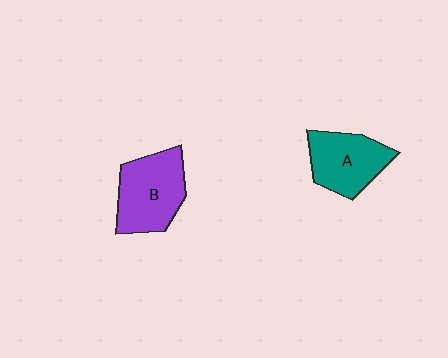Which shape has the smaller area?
Shape A (teal).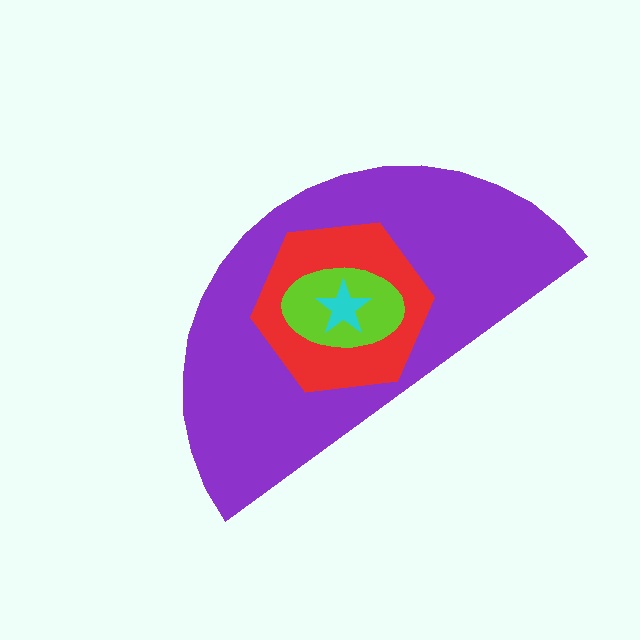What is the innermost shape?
The cyan star.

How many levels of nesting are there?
4.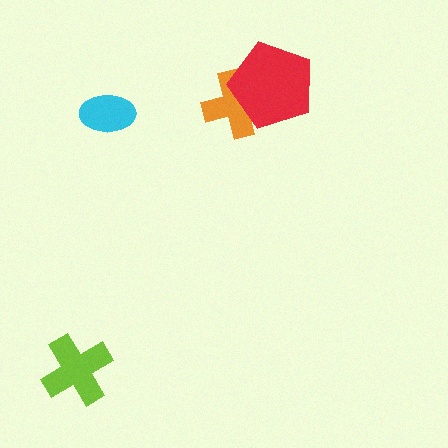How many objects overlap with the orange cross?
1 object overlaps with the orange cross.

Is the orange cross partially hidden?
Yes, it is partially covered by another shape.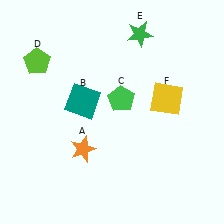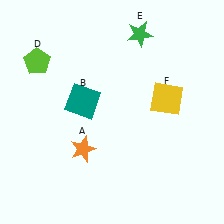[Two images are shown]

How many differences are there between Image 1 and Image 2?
There is 1 difference between the two images.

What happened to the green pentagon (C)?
The green pentagon (C) was removed in Image 2. It was in the top-right area of Image 1.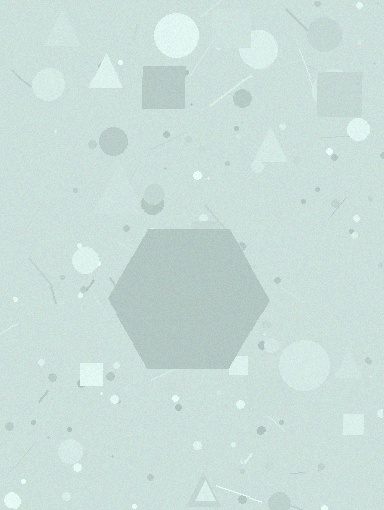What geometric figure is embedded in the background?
A hexagon is embedded in the background.